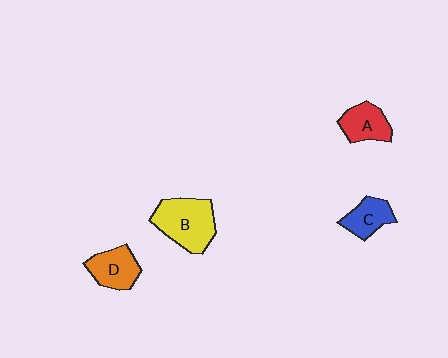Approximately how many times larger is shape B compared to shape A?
Approximately 1.7 times.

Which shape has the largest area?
Shape B (yellow).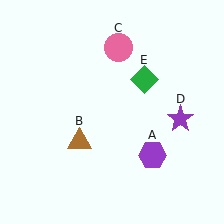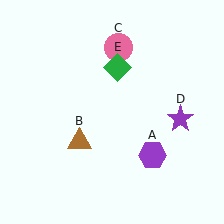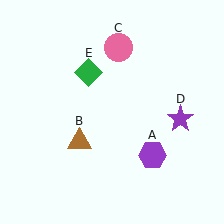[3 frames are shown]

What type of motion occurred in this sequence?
The green diamond (object E) rotated counterclockwise around the center of the scene.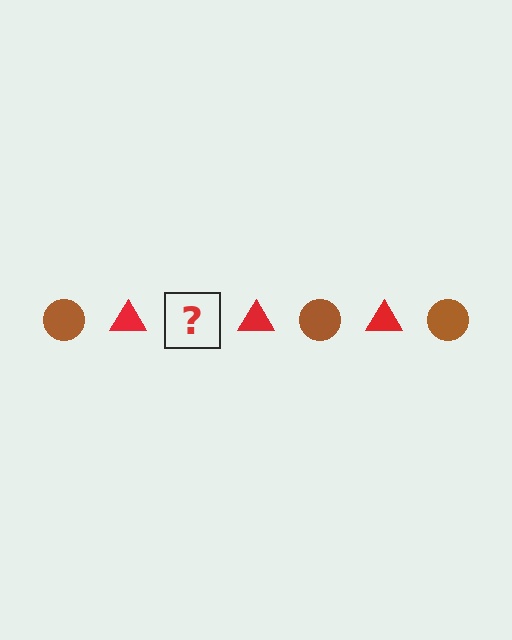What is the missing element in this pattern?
The missing element is a brown circle.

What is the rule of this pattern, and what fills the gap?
The rule is that the pattern alternates between brown circle and red triangle. The gap should be filled with a brown circle.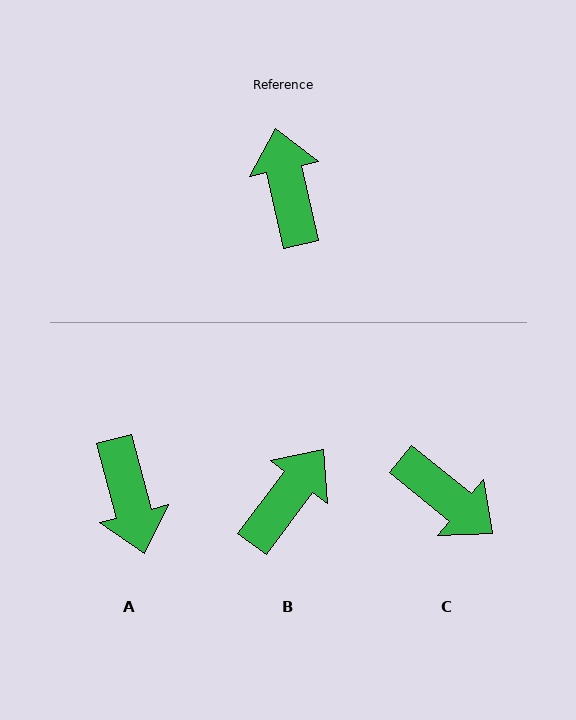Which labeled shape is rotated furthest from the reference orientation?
A, about 178 degrees away.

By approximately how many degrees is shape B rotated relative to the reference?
Approximately 50 degrees clockwise.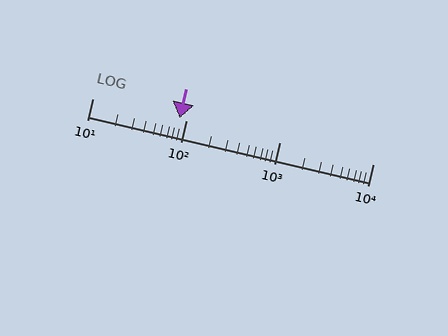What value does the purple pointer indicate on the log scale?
The pointer indicates approximately 85.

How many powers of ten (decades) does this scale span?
The scale spans 3 decades, from 10 to 10000.